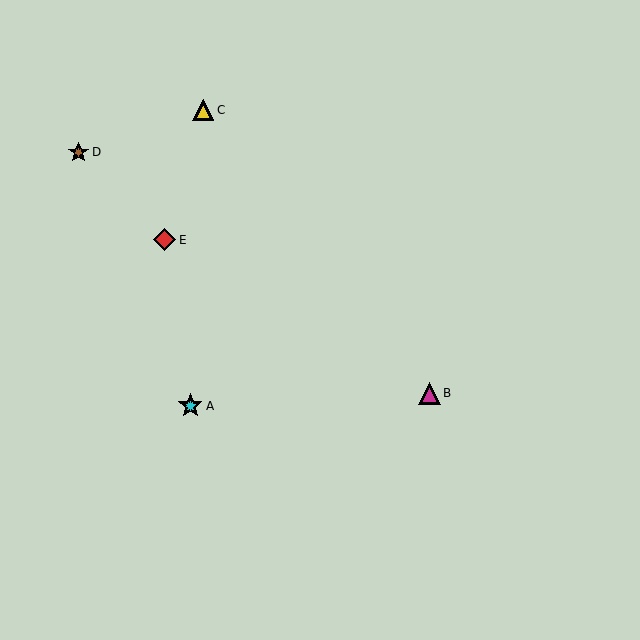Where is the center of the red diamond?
The center of the red diamond is at (165, 240).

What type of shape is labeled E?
Shape E is a red diamond.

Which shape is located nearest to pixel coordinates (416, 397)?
The magenta triangle (labeled B) at (429, 393) is nearest to that location.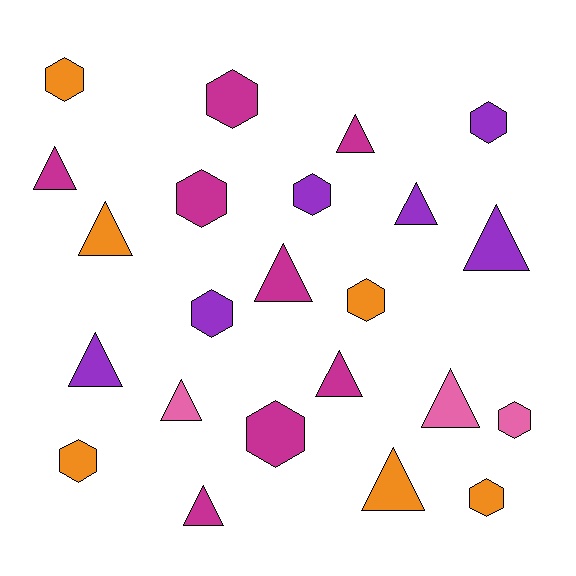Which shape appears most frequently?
Triangle, with 12 objects.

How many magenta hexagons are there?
There are 3 magenta hexagons.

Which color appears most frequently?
Magenta, with 8 objects.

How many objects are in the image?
There are 23 objects.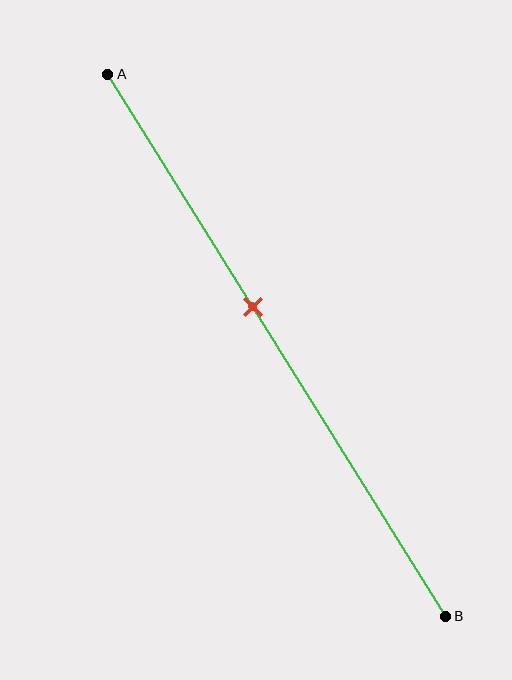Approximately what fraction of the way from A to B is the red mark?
The red mark is approximately 45% of the way from A to B.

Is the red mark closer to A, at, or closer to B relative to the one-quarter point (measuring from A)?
The red mark is closer to point B than the one-quarter point of segment AB.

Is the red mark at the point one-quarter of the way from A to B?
No, the mark is at about 45% from A, not at the 25% one-quarter point.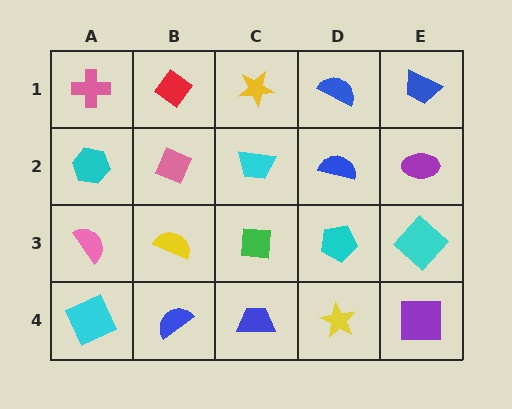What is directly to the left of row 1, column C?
A red diamond.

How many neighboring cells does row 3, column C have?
4.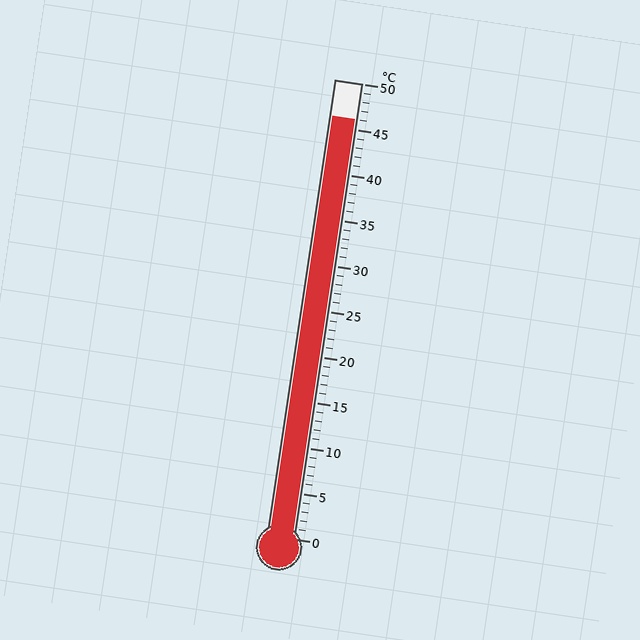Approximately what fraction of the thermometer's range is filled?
The thermometer is filled to approximately 90% of its range.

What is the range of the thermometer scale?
The thermometer scale ranges from 0°C to 50°C.